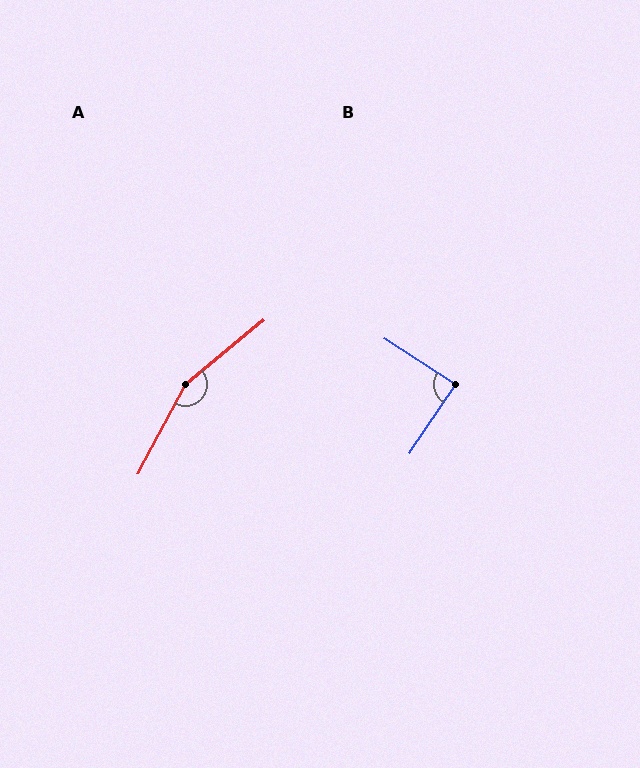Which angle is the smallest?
B, at approximately 89 degrees.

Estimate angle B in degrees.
Approximately 89 degrees.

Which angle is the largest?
A, at approximately 157 degrees.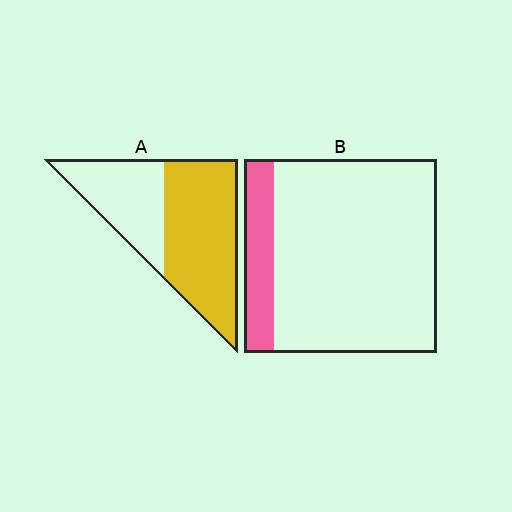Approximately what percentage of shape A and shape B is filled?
A is approximately 60% and B is approximately 15%.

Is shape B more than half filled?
No.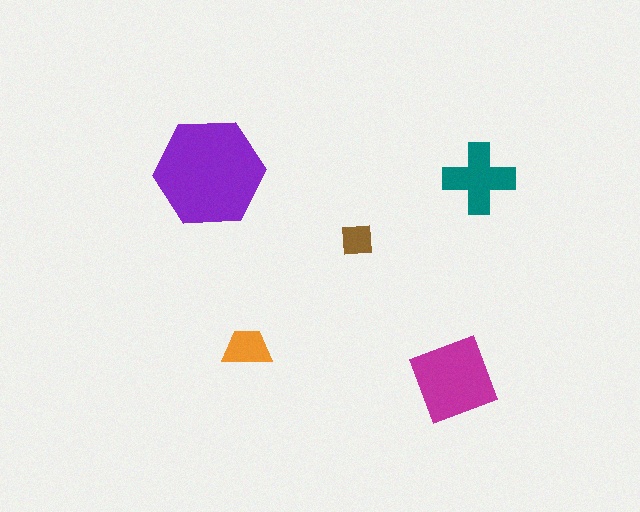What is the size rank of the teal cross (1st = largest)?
3rd.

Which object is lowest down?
The magenta diamond is bottommost.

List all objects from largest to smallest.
The purple hexagon, the magenta diamond, the teal cross, the orange trapezoid, the brown square.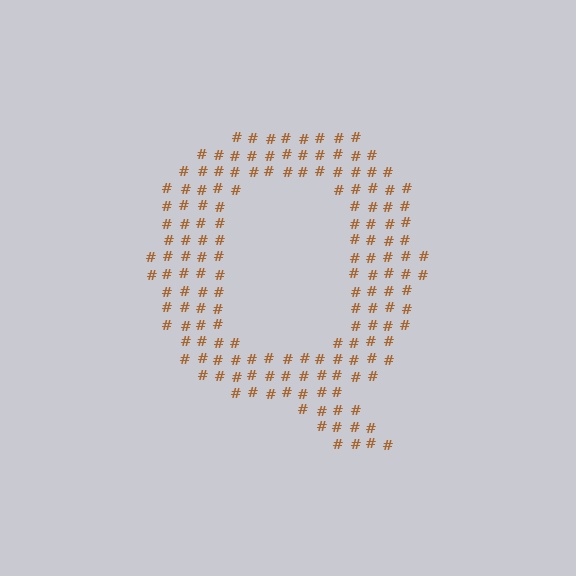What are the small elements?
The small elements are hash symbols.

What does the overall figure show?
The overall figure shows the letter Q.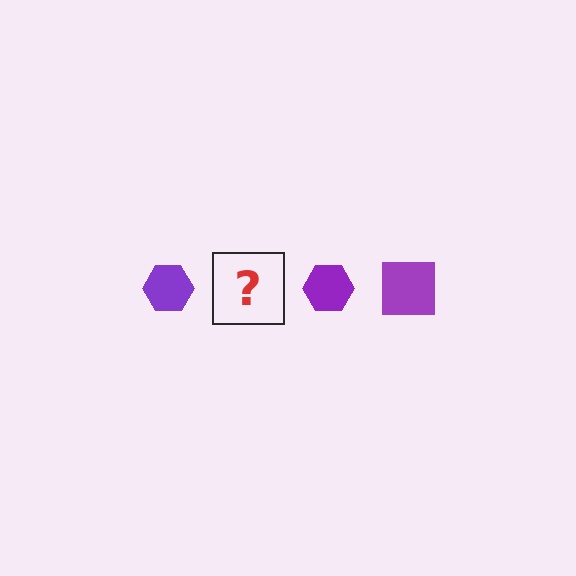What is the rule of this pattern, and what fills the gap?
The rule is that the pattern cycles through hexagon, square shapes in purple. The gap should be filled with a purple square.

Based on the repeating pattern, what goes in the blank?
The blank should be a purple square.